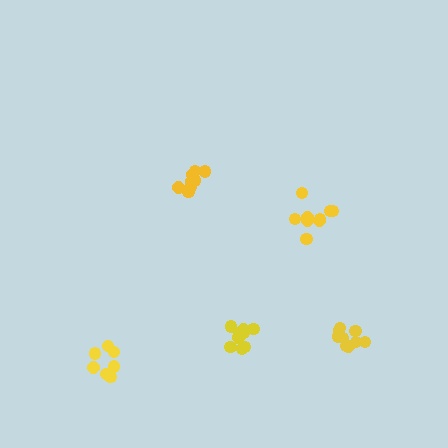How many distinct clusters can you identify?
There are 5 distinct clusters.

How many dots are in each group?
Group 1: 7 dots, Group 2: 9 dots, Group 3: 8 dots, Group 4: 9 dots, Group 5: 9 dots (42 total).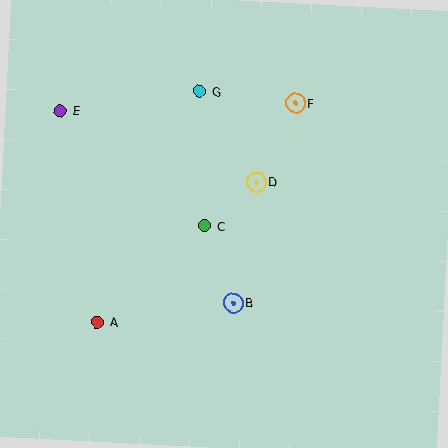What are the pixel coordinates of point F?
Point F is at (295, 103).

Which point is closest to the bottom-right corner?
Point B is closest to the bottom-right corner.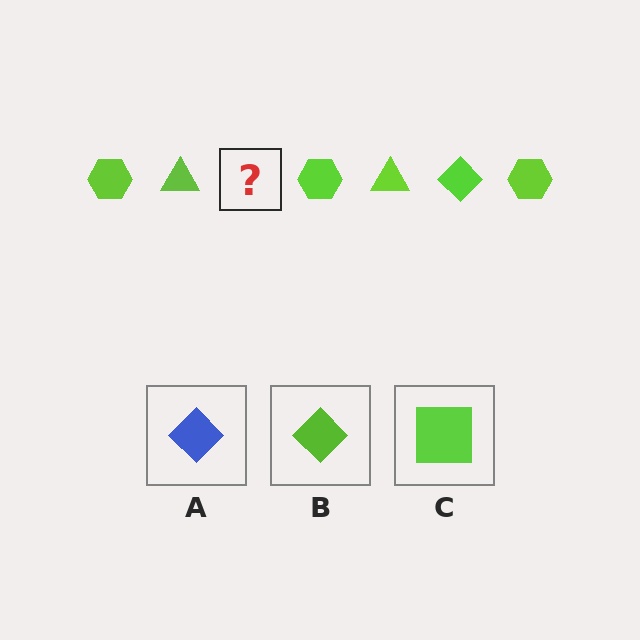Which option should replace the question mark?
Option B.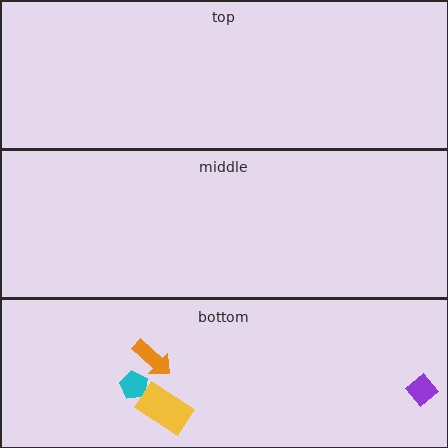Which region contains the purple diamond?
The bottom region.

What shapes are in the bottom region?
The purple diamond, the cyan pentagon, the orange arrow, the yellow rectangle.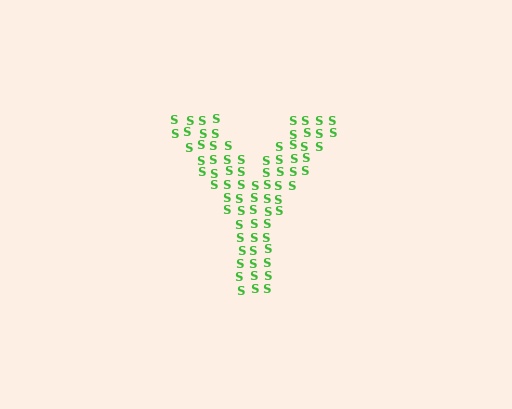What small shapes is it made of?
It is made of small letter S's.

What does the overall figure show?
The overall figure shows the letter Y.